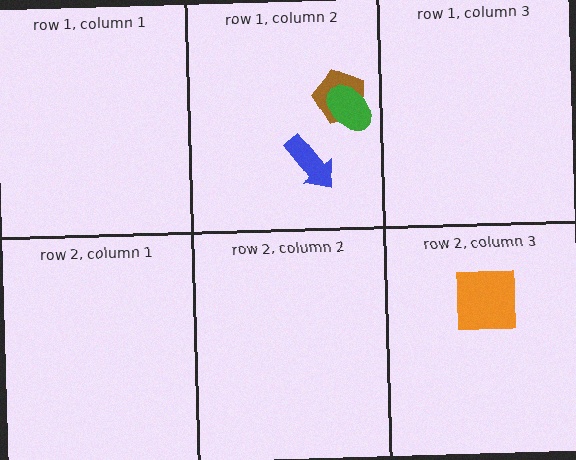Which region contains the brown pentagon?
The row 1, column 2 region.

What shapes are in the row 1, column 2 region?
The brown pentagon, the blue arrow, the green ellipse.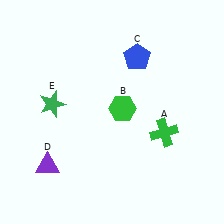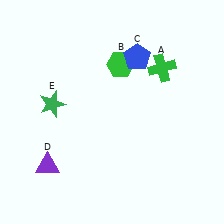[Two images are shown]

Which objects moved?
The objects that moved are: the green cross (A), the green hexagon (B).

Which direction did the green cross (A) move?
The green cross (A) moved up.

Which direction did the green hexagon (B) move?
The green hexagon (B) moved up.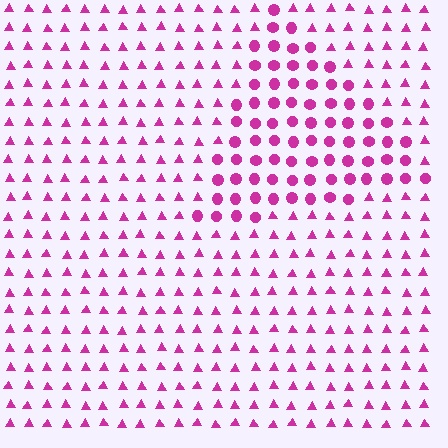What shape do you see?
I see a triangle.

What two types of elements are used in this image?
The image uses circles inside the triangle region and triangles outside it.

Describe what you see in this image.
The image is filled with small magenta elements arranged in a uniform grid. A triangle-shaped region contains circles, while the surrounding area contains triangles. The boundary is defined purely by the change in element shape.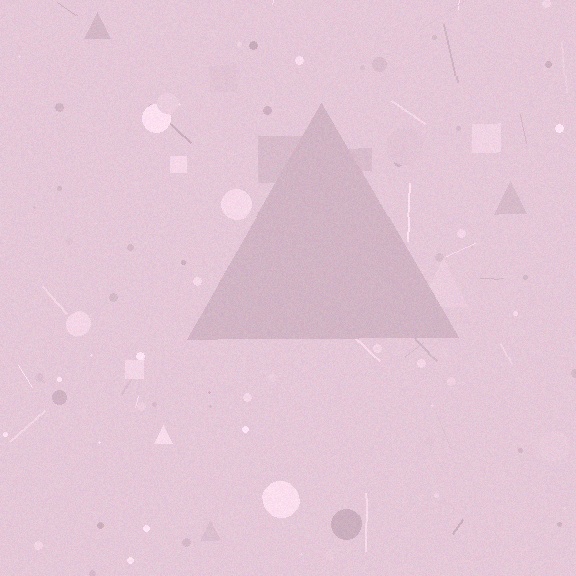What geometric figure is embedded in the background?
A triangle is embedded in the background.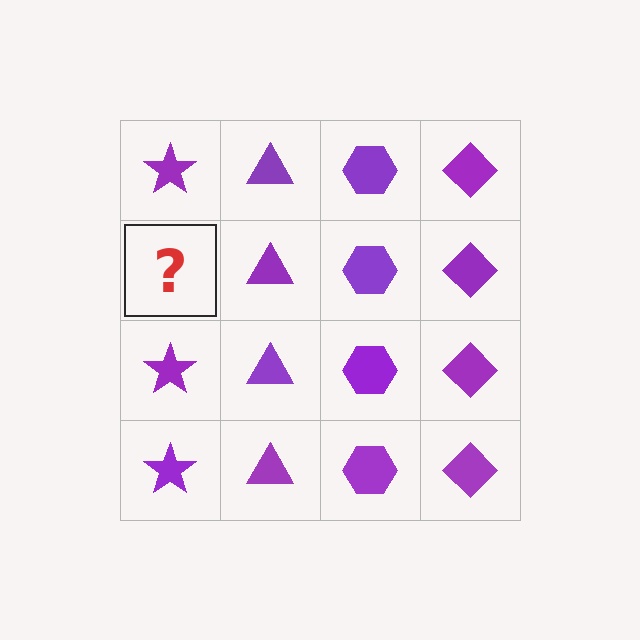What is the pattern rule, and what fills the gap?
The rule is that each column has a consistent shape. The gap should be filled with a purple star.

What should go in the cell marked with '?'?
The missing cell should contain a purple star.